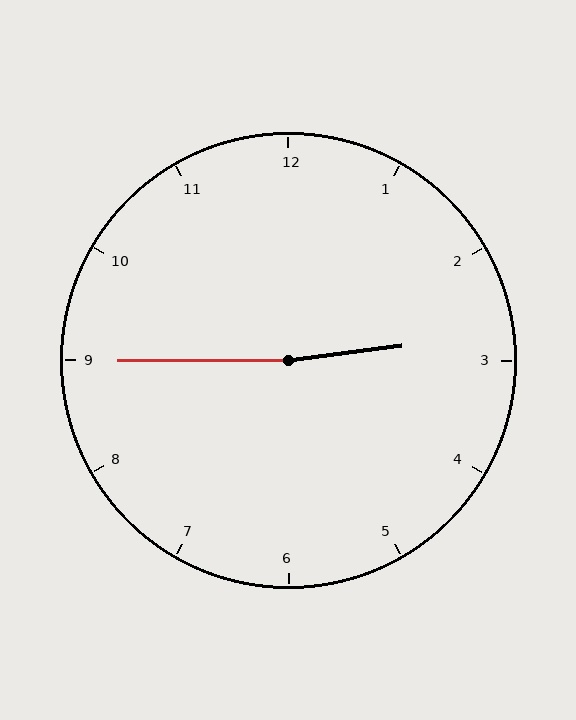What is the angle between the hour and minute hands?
Approximately 172 degrees.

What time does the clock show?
2:45.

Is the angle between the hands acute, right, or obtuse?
It is obtuse.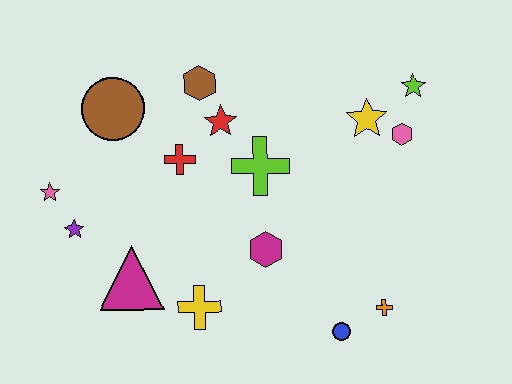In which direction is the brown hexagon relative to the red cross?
The brown hexagon is above the red cross.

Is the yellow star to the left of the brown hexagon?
No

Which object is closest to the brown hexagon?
The red star is closest to the brown hexagon.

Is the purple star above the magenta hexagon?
Yes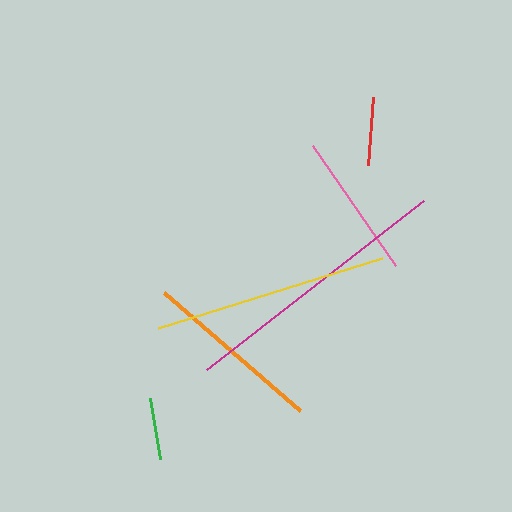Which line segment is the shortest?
The green line is the shortest at approximately 62 pixels.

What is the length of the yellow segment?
The yellow segment is approximately 235 pixels long.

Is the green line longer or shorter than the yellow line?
The yellow line is longer than the green line.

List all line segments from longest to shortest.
From longest to shortest: magenta, yellow, orange, pink, red, green.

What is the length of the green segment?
The green segment is approximately 62 pixels long.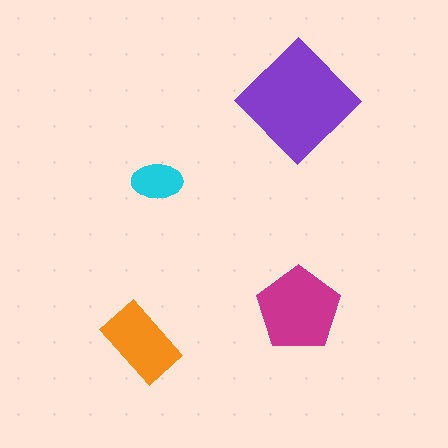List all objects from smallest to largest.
The cyan ellipse, the orange rectangle, the magenta pentagon, the purple diamond.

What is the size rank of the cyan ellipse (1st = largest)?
4th.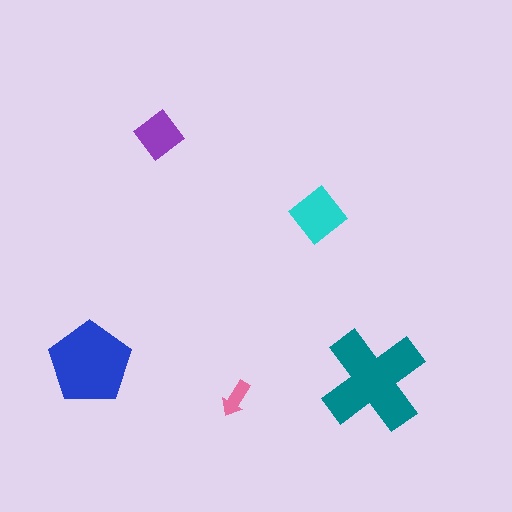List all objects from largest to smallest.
The teal cross, the blue pentagon, the cyan diamond, the purple diamond, the pink arrow.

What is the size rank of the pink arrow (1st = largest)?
5th.